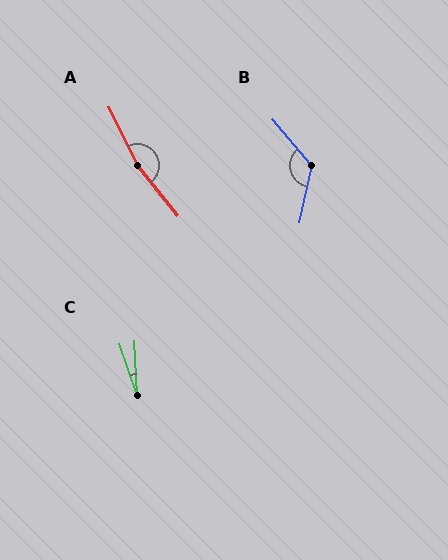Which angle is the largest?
A, at approximately 167 degrees.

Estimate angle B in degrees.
Approximately 128 degrees.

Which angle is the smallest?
C, at approximately 15 degrees.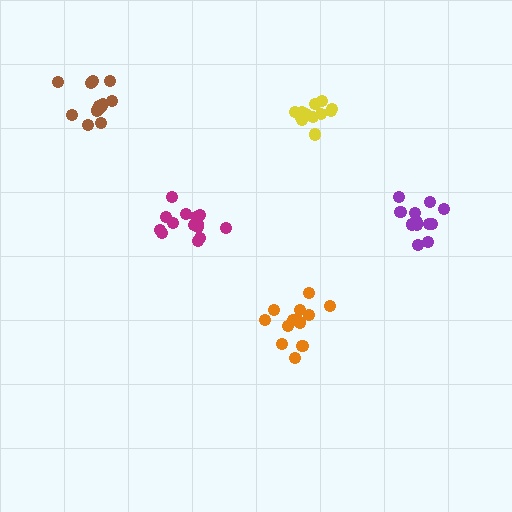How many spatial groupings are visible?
There are 5 spatial groupings.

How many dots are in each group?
Group 1: 13 dots, Group 2: 14 dots, Group 3: 13 dots, Group 4: 13 dots, Group 5: 13 dots (66 total).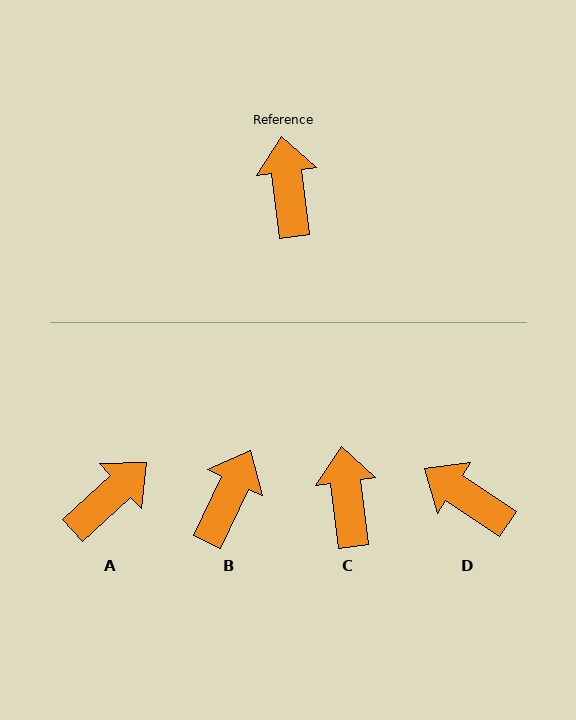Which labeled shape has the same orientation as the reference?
C.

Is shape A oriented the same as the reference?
No, it is off by about 54 degrees.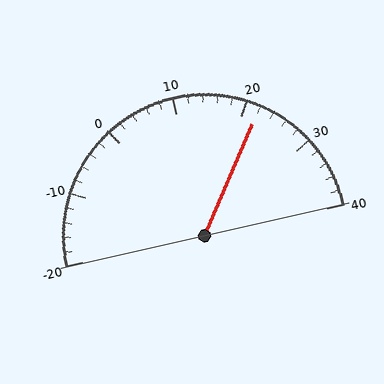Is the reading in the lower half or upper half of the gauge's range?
The reading is in the upper half of the range (-20 to 40).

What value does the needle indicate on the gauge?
The needle indicates approximately 22.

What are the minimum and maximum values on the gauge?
The gauge ranges from -20 to 40.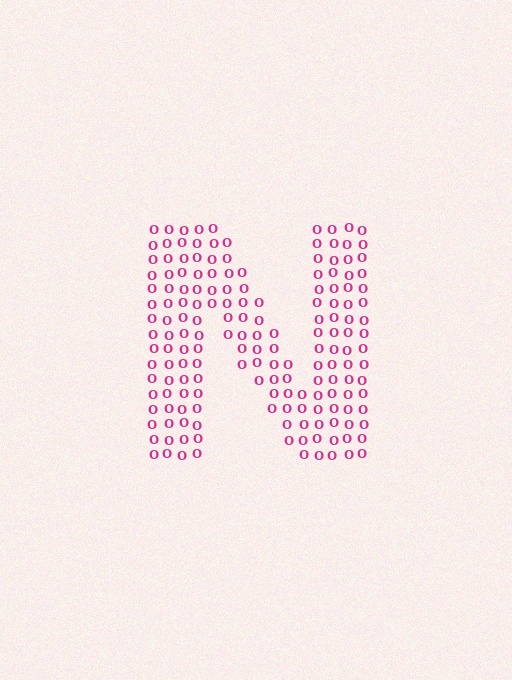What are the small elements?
The small elements are letter O's.